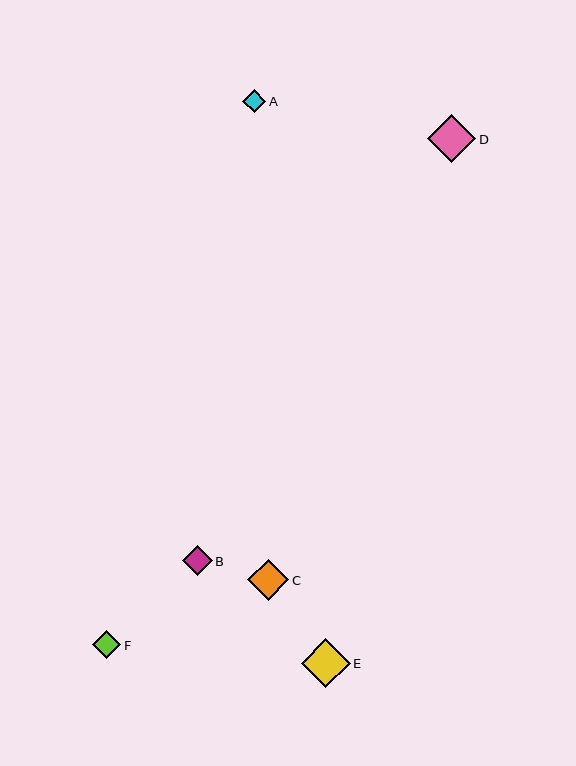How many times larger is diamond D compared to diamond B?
Diamond D is approximately 1.6 times the size of diamond B.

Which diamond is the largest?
Diamond E is the largest with a size of approximately 49 pixels.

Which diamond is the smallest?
Diamond A is the smallest with a size of approximately 23 pixels.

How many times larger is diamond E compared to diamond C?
Diamond E is approximately 1.2 times the size of diamond C.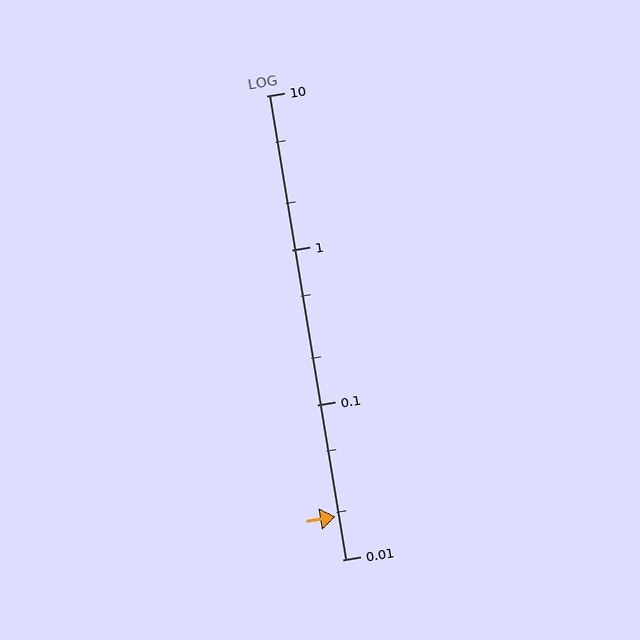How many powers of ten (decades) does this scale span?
The scale spans 3 decades, from 0.01 to 10.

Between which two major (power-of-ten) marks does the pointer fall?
The pointer is between 0.01 and 0.1.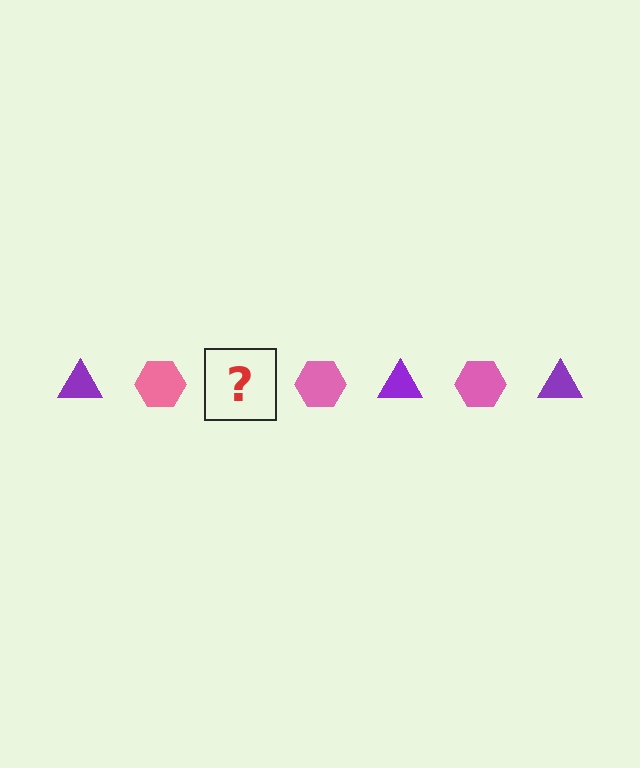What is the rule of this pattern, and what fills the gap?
The rule is that the pattern alternates between purple triangle and pink hexagon. The gap should be filled with a purple triangle.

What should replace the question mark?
The question mark should be replaced with a purple triangle.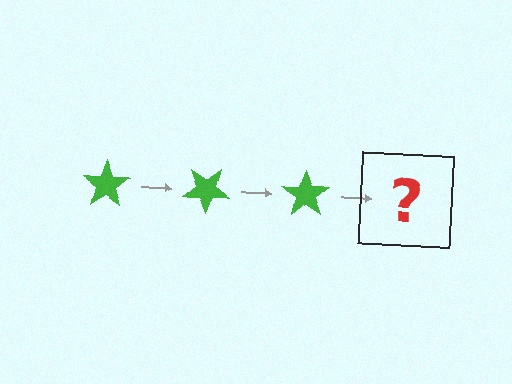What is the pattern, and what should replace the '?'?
The pattern is that the star rotates 35 degrees each step. The '?' should be a green star rotated 105 degrees.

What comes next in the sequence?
The next element should be a green star rotated 105 degrees.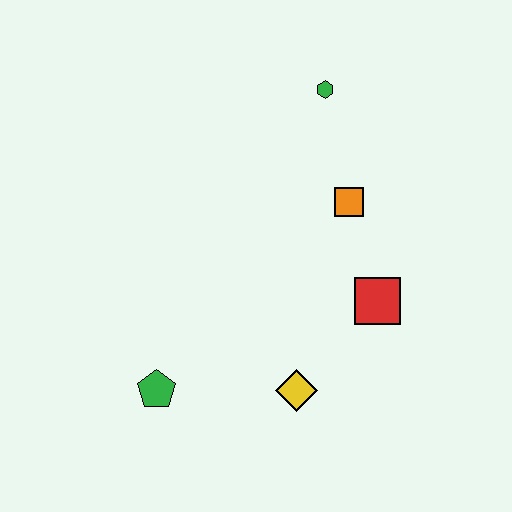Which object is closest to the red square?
The orange square is closest to the red square.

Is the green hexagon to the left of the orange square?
Yes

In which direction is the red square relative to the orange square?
The red square is below the orange square.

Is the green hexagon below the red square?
No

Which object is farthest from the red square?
The green pentagon is farthest from the red square.